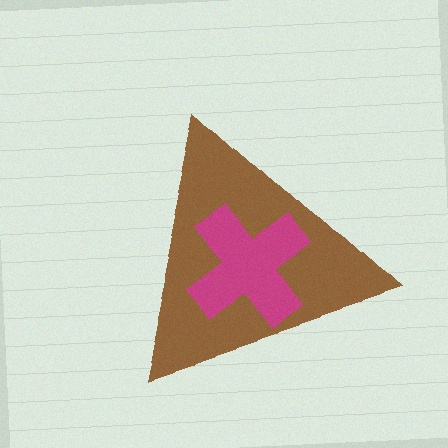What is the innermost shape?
The magenta cross.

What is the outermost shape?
The brown triangle.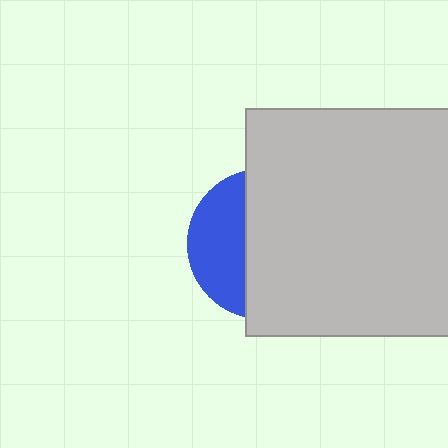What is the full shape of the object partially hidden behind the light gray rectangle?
The partially hidden object is a blue circle.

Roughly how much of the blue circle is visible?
A small part of it is visible (roughly 36%).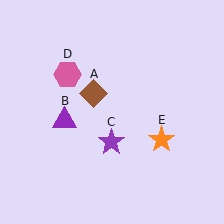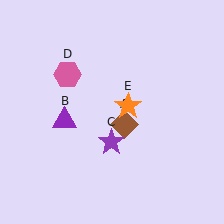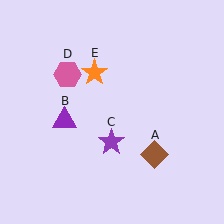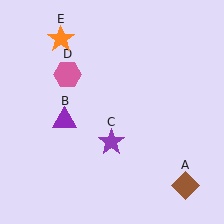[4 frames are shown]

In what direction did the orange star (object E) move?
The orange star (object E) moved up and to the left.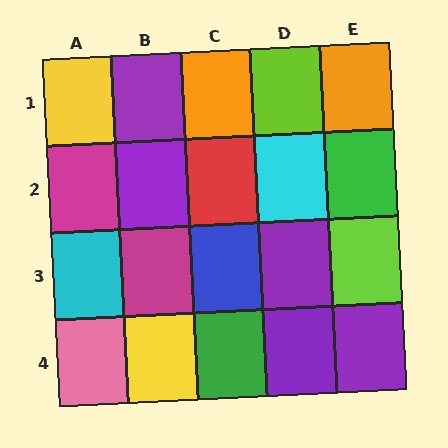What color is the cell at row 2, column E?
Green.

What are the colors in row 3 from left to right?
Cyan, magenta, blue, purple, lime.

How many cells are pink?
1 cell is pink.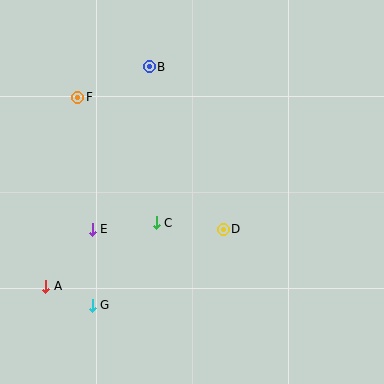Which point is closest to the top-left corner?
Point F is closest to the top-left corner.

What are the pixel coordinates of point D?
Point D is at (223, 229).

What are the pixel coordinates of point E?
Point E is at (92, 229).